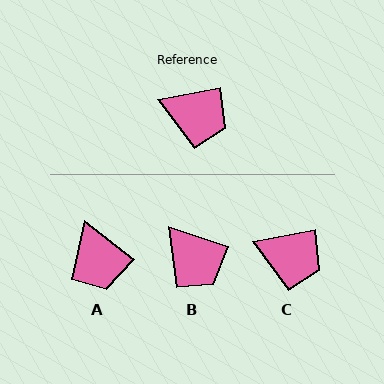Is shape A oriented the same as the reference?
No, it is off by about 49 degrees.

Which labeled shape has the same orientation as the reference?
C.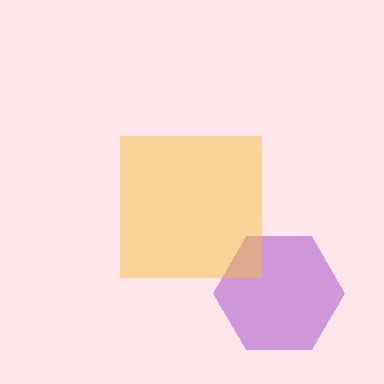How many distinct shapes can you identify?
There are 2 distinct shapes: a purple hexagon, a yellow square.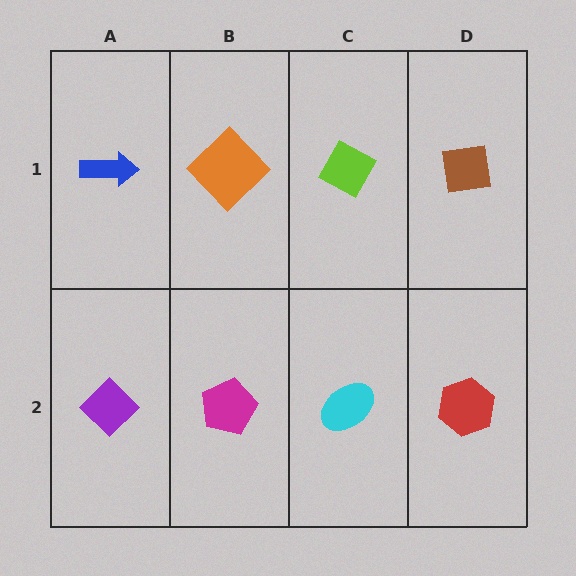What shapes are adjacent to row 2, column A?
A blue arrow (row 1, column A), a magenta pentagon (row 2, column B).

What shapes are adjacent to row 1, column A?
A purple diamond (row 2, column A), an orange diamond (row 1, column B).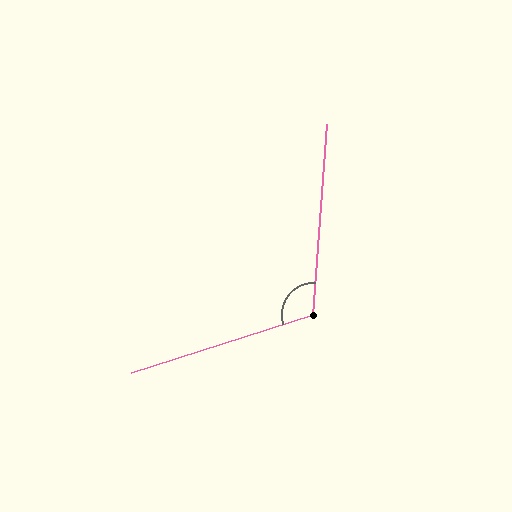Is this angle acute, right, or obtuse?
It is obtuse.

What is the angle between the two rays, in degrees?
Approximately 112 degrees.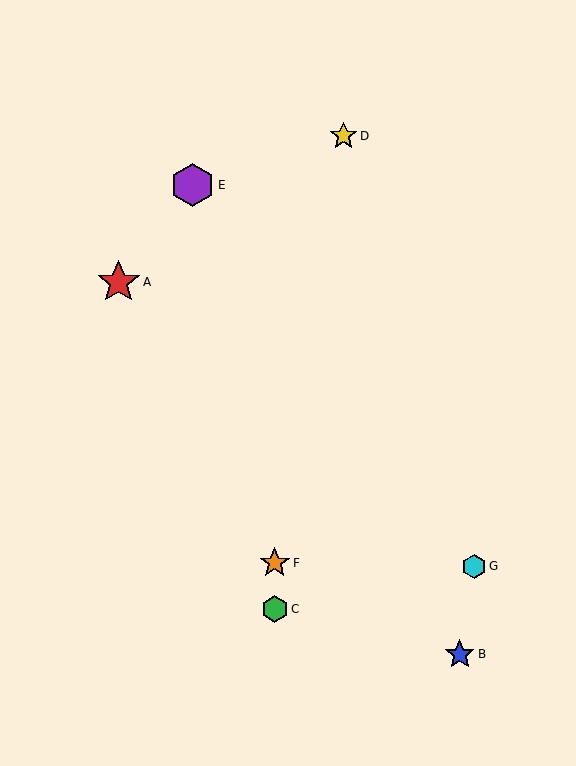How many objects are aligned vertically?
2 objects (C, F) are aligned vertically.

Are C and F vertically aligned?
Yes, both are at x≈275.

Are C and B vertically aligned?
No, C is at x≈275 and B is at x≈460.